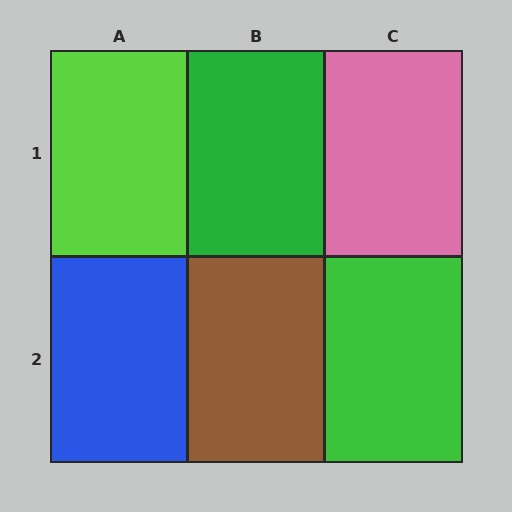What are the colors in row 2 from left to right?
Blue, brown, green.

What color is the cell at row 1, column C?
Pink.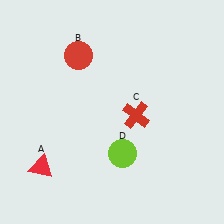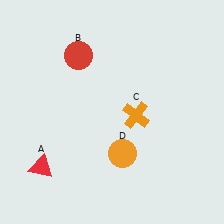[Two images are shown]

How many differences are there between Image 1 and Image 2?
There are 2 differences between the two images.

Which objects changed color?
C changed from red to orange. D changed from lime to orange.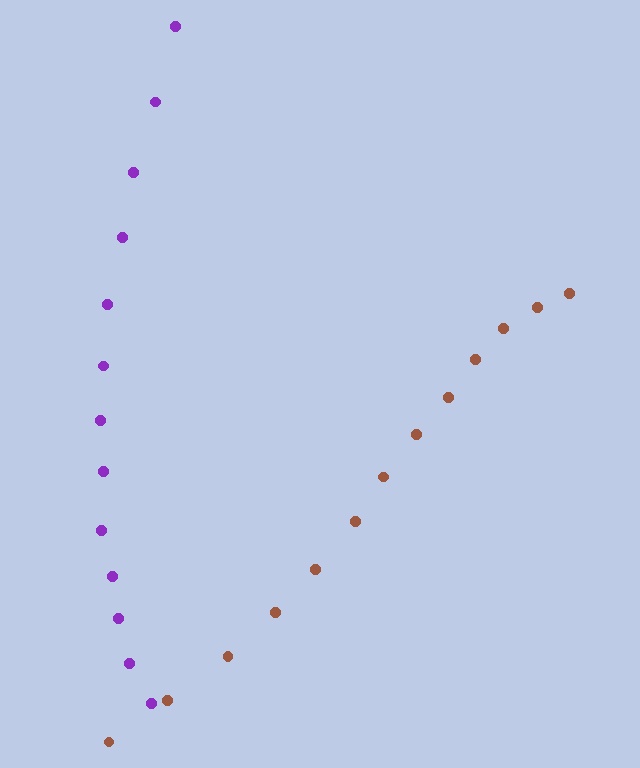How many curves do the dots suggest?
There are 2 distinct paths.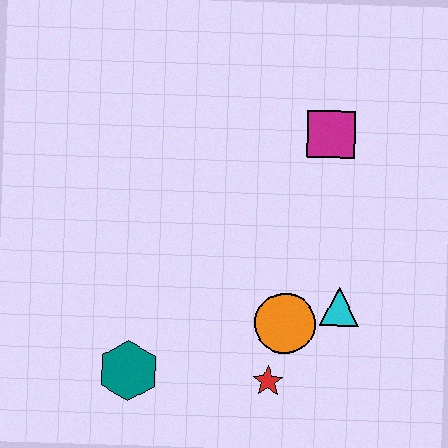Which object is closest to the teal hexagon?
The red star is closest to the teal hexagon.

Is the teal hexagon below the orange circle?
Yes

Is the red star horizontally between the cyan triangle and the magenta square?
No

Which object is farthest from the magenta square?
The teal hexagon is farthest from the magenta square.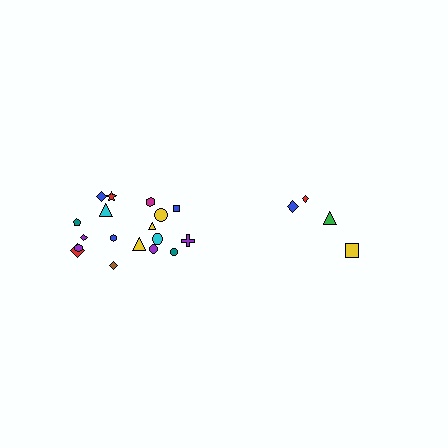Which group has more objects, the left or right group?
The left group.